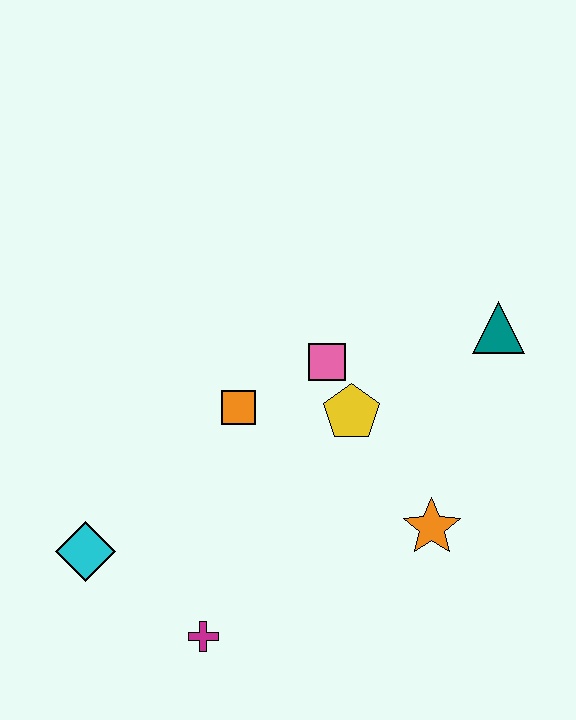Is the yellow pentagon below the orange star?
No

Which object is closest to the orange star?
The yellow pentagon is closest to the orange star.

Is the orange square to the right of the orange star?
No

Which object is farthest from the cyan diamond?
The teal triangle is farthest from the cyan diamond.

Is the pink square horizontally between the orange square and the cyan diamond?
No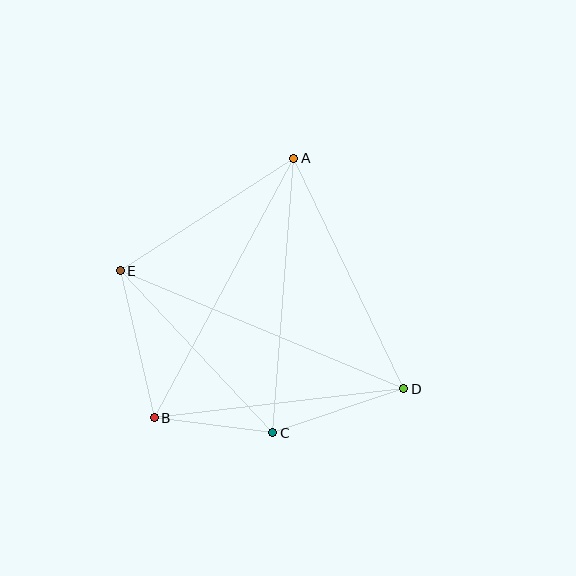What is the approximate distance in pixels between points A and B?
The distance between A and B is approximately 295 pixels.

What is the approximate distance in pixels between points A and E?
The distance between A and E is approximately 207 pixels.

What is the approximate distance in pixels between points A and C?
The distance between A and C is approximately 275 pixels.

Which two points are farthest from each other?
Points D and E are farthest from each other.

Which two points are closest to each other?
Points B and C are closest to each other.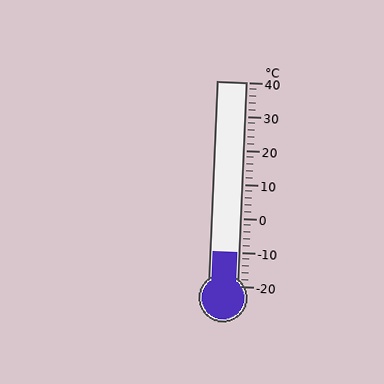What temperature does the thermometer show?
The thermometer shows approximately -10°C.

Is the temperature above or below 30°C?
The temperature is below 30°C.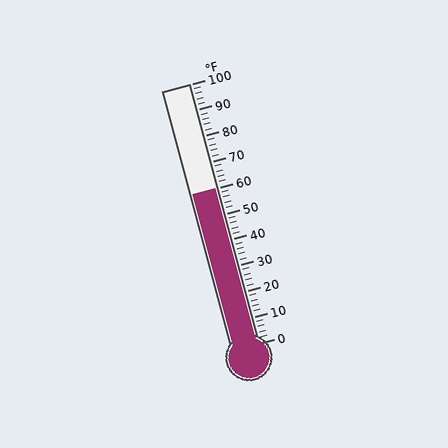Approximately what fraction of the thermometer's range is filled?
The thermometer is filled to approximately 60% of its range.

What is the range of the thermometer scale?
The thermometer scale ranges from 0°F to 100°F.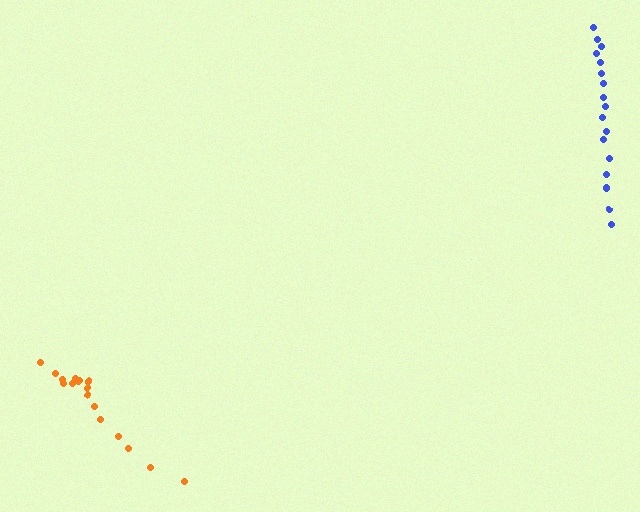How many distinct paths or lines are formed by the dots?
There are 2 distinct paths.